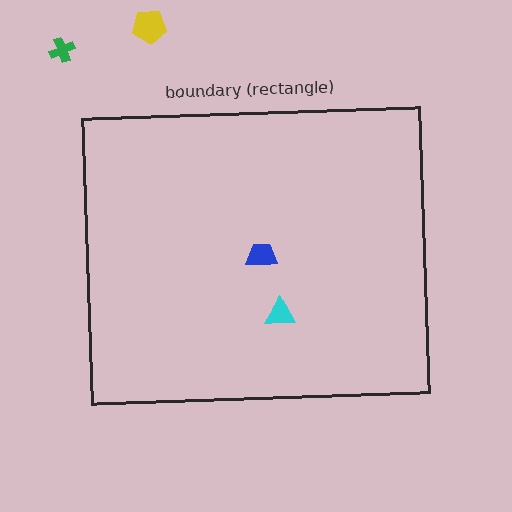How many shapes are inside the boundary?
2 inside, 2 outside.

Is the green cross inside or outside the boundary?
Outside.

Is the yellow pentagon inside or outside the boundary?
Outside.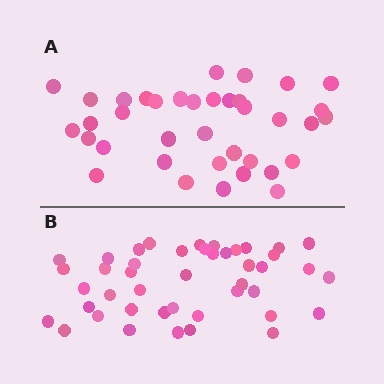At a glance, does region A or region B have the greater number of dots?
Region B (the bottom region) has more dots.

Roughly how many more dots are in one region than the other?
Region B has roughly 8 or so more dots than region A.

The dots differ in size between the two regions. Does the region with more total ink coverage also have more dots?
No. Region A has more total ink coverage because its dots are larger, but region B actually contains more individual dots. Total area can be misleading — the number of items is what matters here.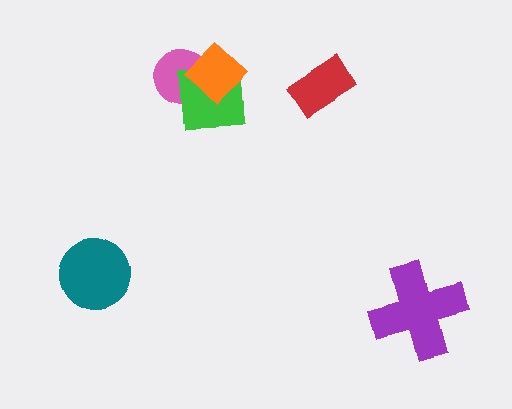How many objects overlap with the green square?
2 objects overlap with the green square.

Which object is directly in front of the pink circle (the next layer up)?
The green square is directly in front of the pink circle.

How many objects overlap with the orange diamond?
2 objects overlap with the orange diamond.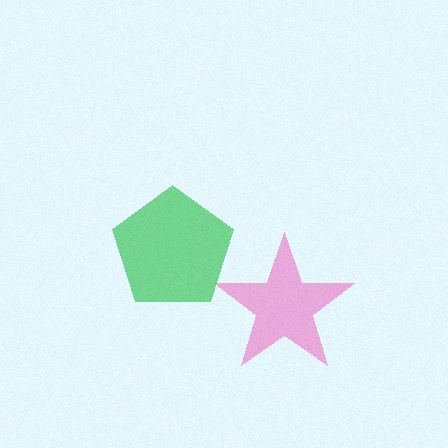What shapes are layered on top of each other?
The layered shapes are: a pink star, a green pentagon.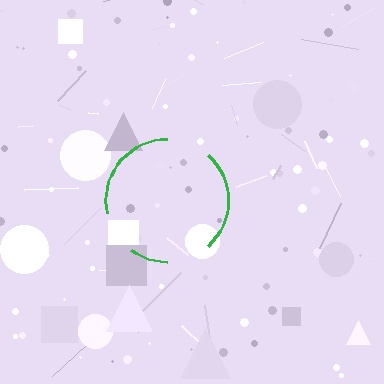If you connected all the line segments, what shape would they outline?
They would outline a circle.